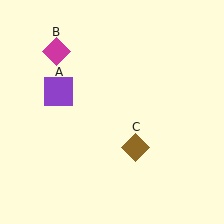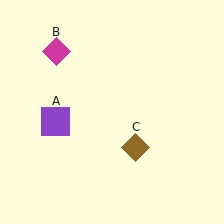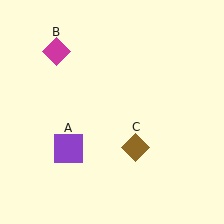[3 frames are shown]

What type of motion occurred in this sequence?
The purple square (object A) rotated counterclockwise around the center of the scene.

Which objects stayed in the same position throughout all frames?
Magenta diamond (object B) and brown diamond (object C) remained stationary.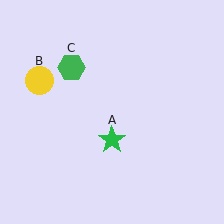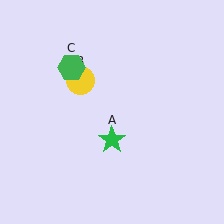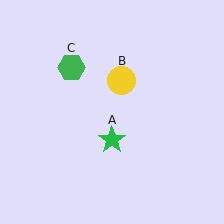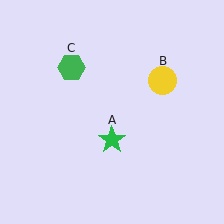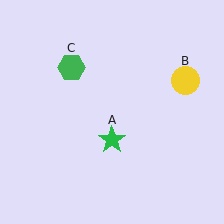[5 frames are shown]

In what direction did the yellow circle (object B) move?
The yellow circle (object B) moved right.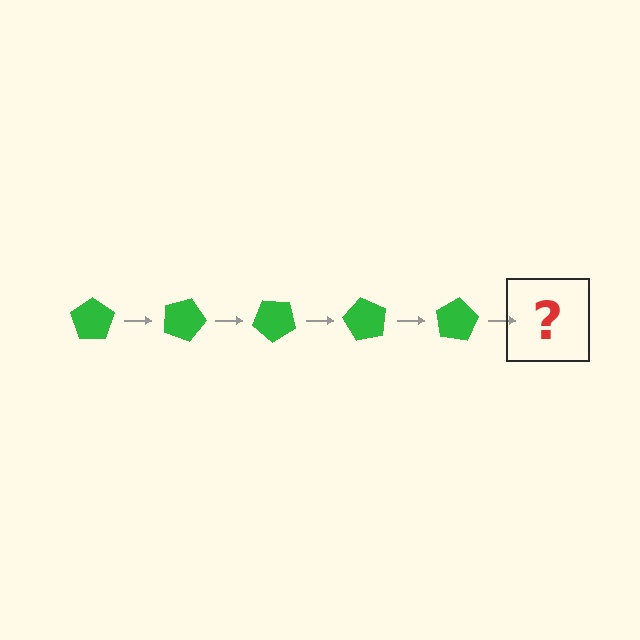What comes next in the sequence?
The next element should be a green pentagon rotated 100 degrees.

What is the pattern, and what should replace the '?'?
The pattern is that the pentagon rotates 20 degrees each step. The '?' should be a green pentagon rotated 100 degrees.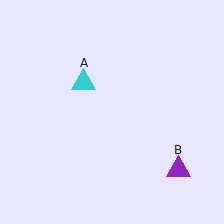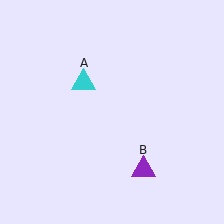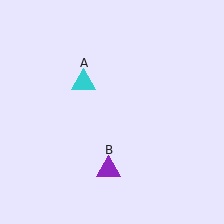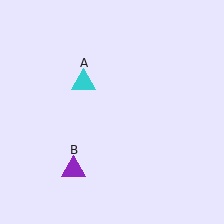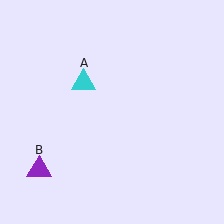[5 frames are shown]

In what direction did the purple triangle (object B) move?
The purple triangle (object B) moved left.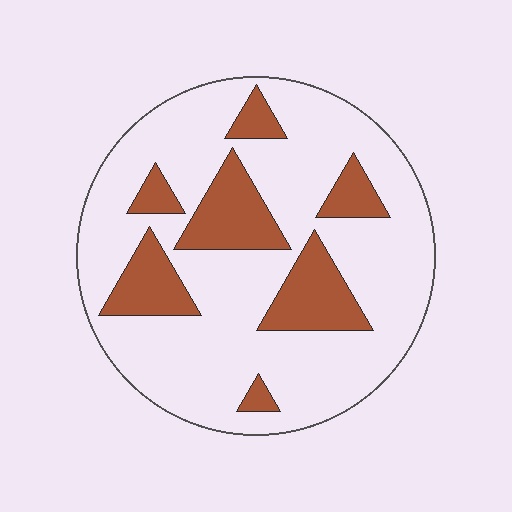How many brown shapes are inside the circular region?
7.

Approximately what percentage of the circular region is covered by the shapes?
Approximately 25%.